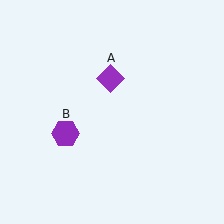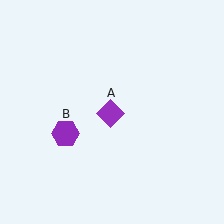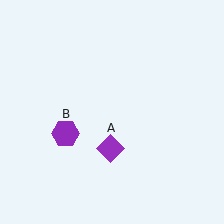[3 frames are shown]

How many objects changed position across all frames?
1 object changed position: purple diamond (object A).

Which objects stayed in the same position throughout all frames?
Purple hexagon (object B) remained stationary.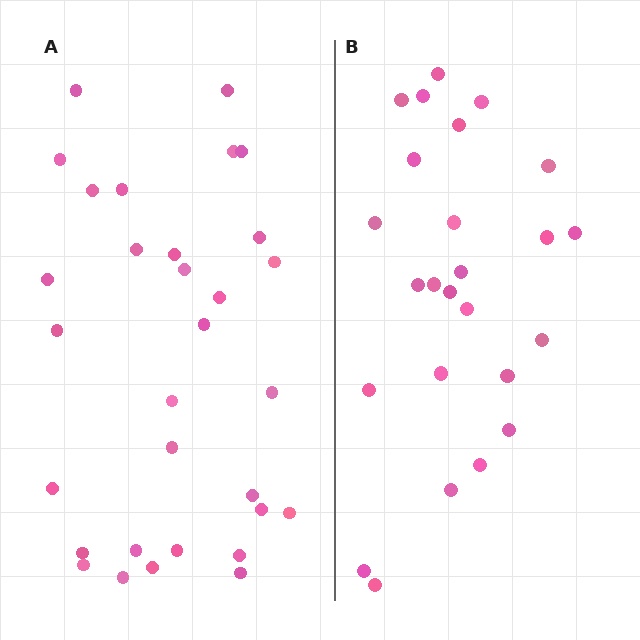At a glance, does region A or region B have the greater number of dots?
Region A (the left region) has more dots.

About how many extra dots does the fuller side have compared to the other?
Region A has about 6 more dots than region B.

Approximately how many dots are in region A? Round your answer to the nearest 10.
About 30 dots. (The exact count is 31, which rounds to 30.)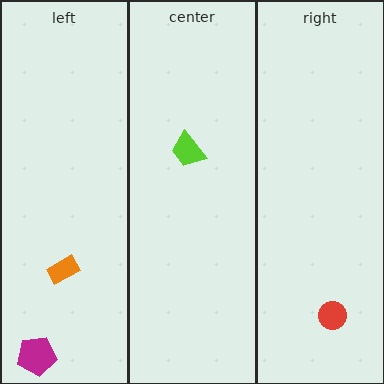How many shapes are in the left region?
2.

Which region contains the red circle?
The right region.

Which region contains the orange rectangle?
The left region.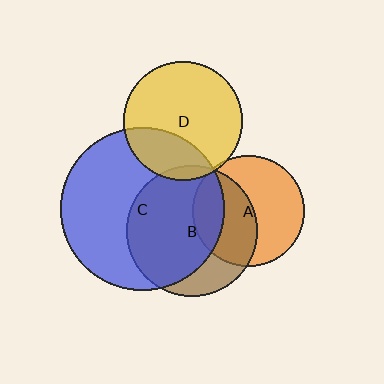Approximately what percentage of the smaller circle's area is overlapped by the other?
Approximately 5%.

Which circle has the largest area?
Circle C (blue).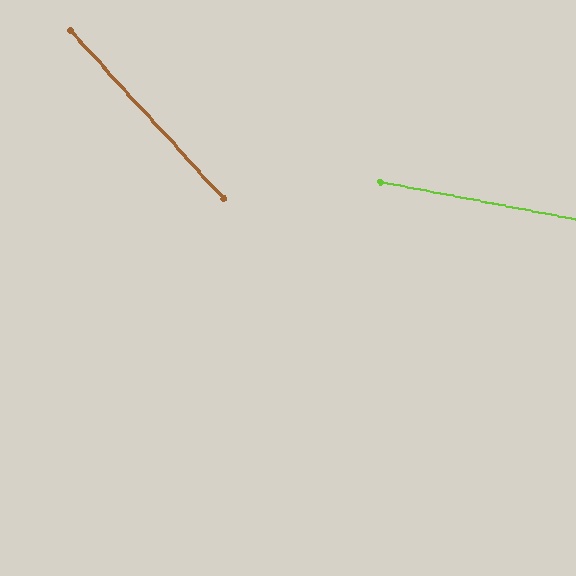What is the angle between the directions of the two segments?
Approximately 37 degrees.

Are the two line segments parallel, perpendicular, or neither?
Neither parallel nor perpendicular — they differ by about 37°.